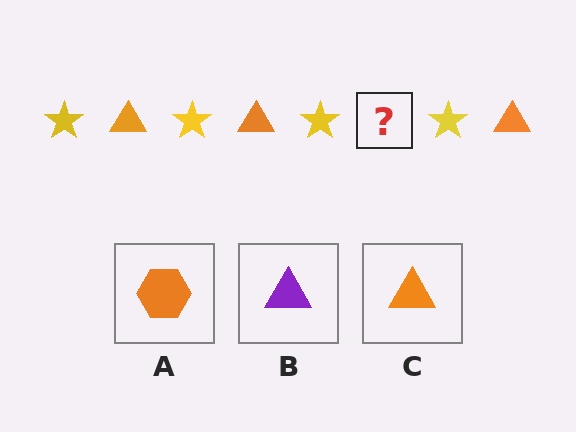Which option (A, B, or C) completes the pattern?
C.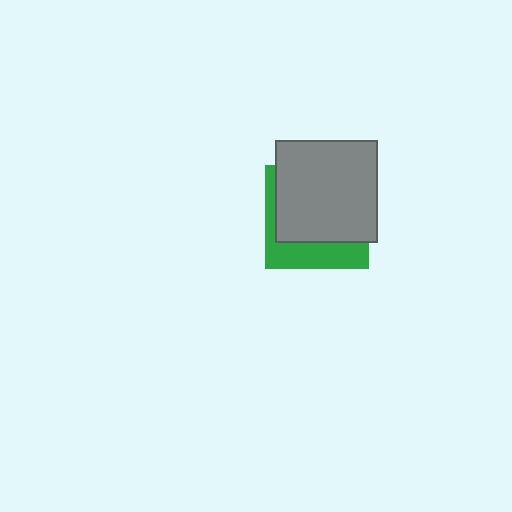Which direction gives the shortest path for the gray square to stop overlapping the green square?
Moving up gives the shortest separation.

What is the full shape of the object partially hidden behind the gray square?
The partially hidden object is a green square.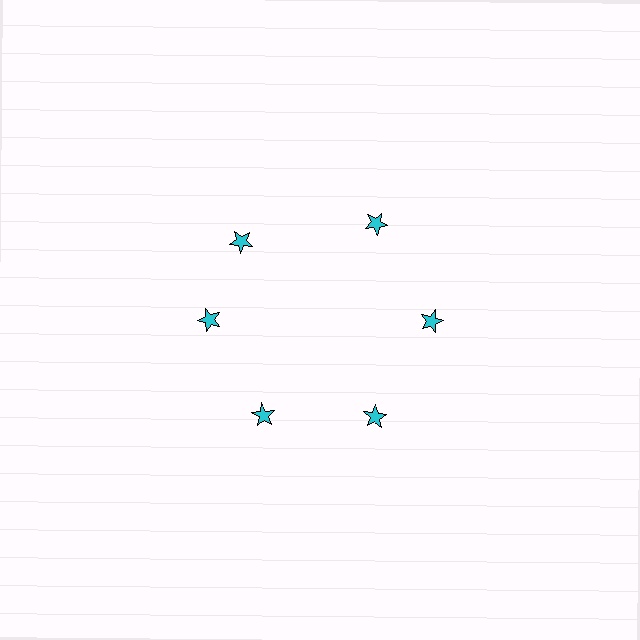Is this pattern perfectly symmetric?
No. The 6 cyan stars are arranged in a ring, but one element near the 11 o'clock position is rotated out of alignment along the ring, breaking the 6-fold rotational symmetry.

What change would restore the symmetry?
The symmetry would be restored by rotating it back into even spacing with its neighbors so that all 6 stars sit at equal angles and equal distance from the center.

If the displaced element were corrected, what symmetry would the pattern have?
It would have 6-fold rotational symmetry — the pattern would map onto itself every 60 degrees.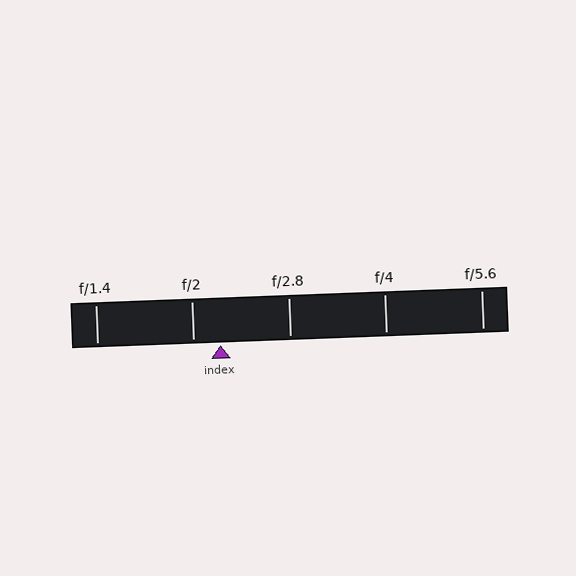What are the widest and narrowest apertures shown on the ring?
The widest aperture shown is f/1.4 and the narrowest is f/5.6.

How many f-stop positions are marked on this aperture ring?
There are 5 f-stop positions marked.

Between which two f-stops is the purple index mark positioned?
The index mark is between f/2 and f/2.8.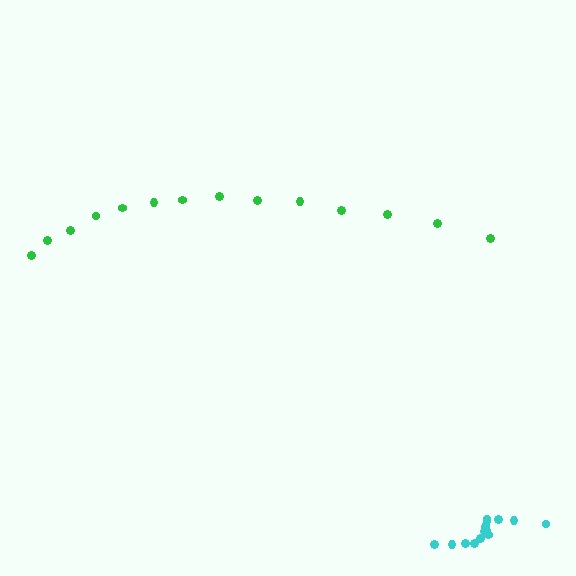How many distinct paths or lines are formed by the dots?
There are 2 distinct paths.